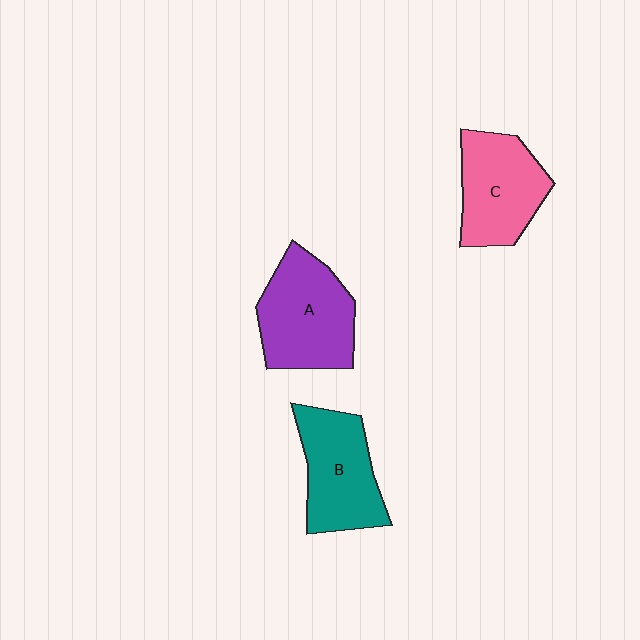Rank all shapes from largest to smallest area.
From largest to smallest: A (purple), B (teal), C (pink).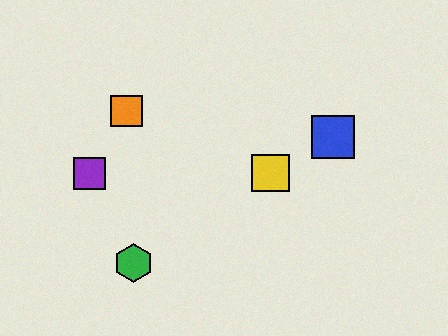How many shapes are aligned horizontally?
3 shapes (the red hexagon, the yellow square, the purple square) are aligned horizontally.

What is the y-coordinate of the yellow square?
The yellow square is at y≈173.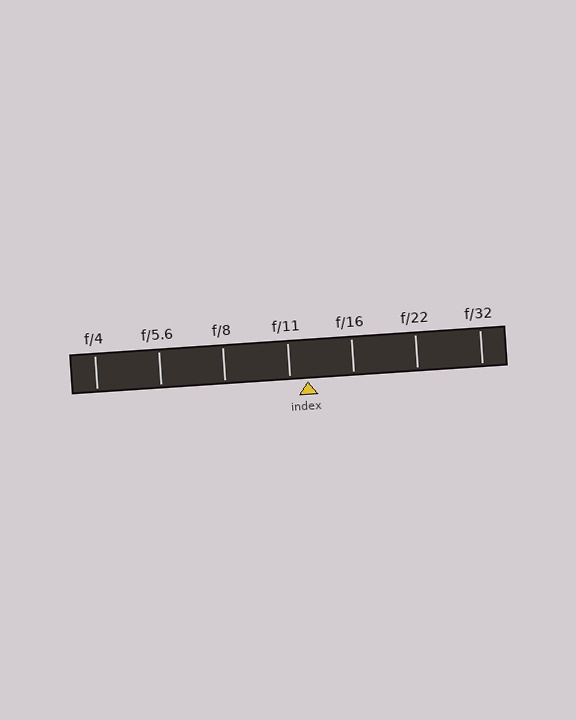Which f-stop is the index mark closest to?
The index mark is closest to f/11.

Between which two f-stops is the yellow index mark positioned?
The index mark is between f/11 and f/16.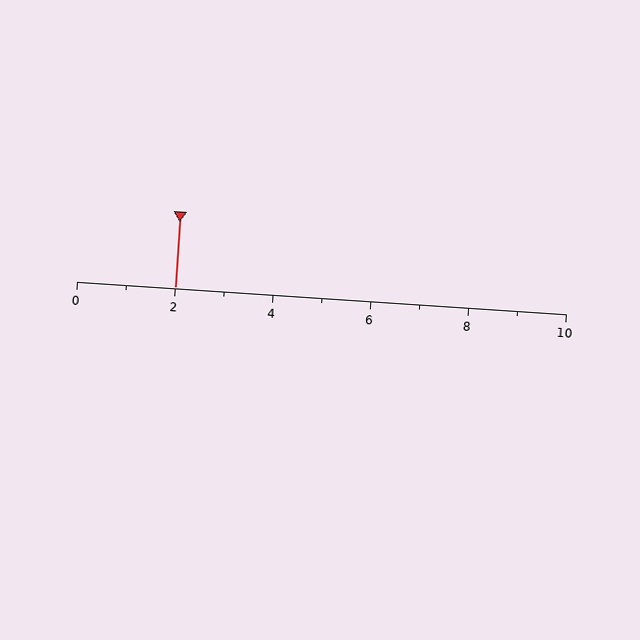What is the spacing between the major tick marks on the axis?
The major ticks are spaced 2 apart.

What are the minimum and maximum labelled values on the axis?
The axis runs from 0 to 10.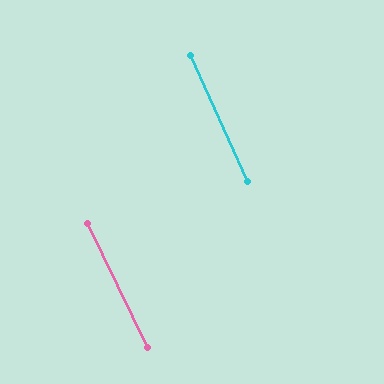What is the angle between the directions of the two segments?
Approximately 1 degree.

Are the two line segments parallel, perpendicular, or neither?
Parallel — their directions differ by only 1.4°.